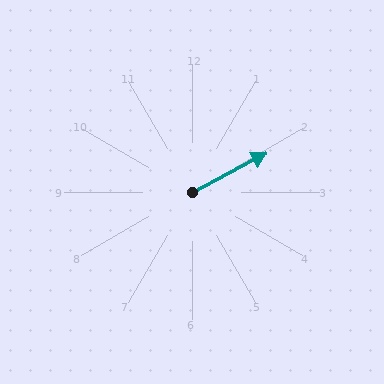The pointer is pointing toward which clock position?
Roughly 2 o'clock.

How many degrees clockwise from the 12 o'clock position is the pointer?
Approximately 62 degrees.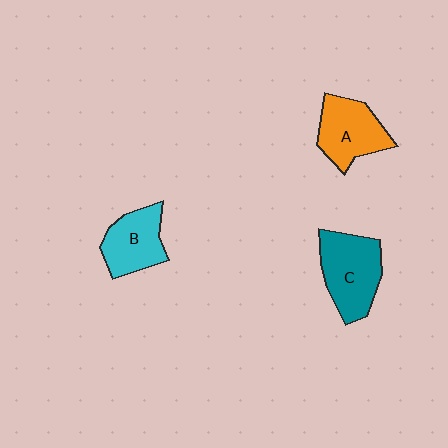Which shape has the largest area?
Shape C (teal).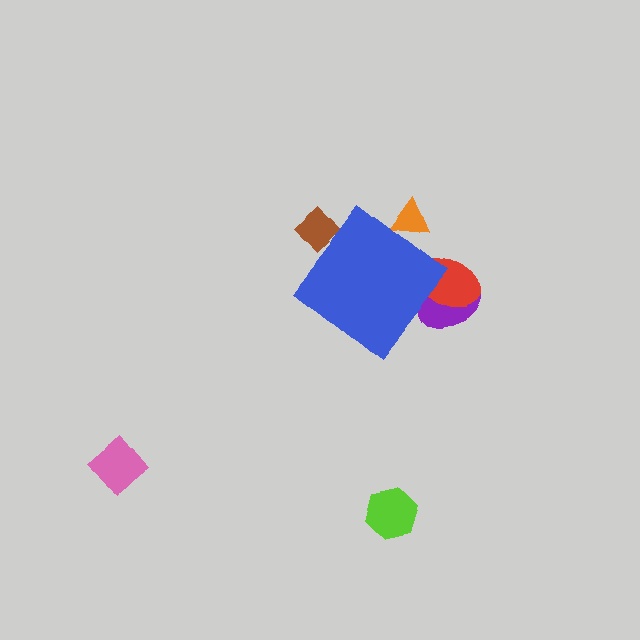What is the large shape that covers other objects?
A blue diamond.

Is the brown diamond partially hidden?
Yes, the brown diamond is partially hidden behind the blue diamond.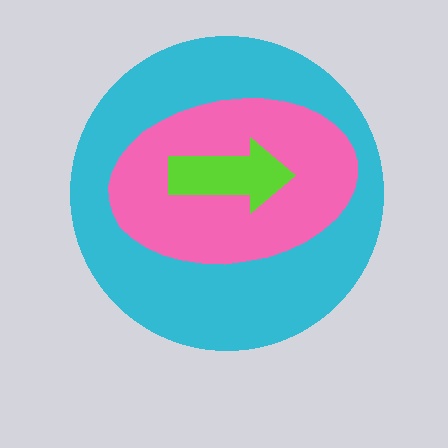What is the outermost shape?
The cyan circle.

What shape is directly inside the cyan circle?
The pink ellipse.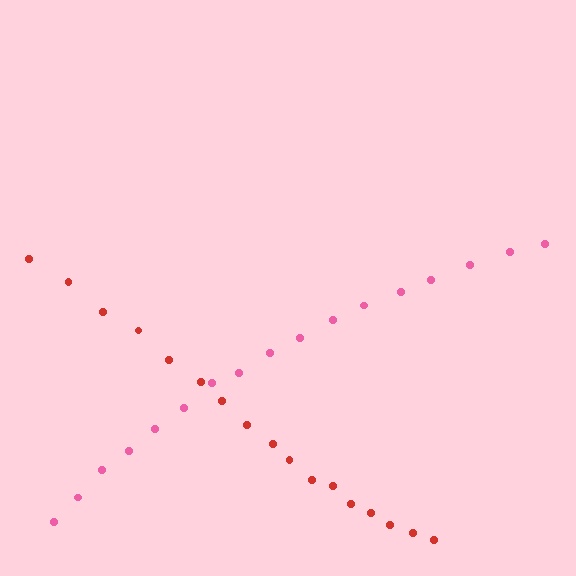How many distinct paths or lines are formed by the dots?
There are 2 distinct paths.